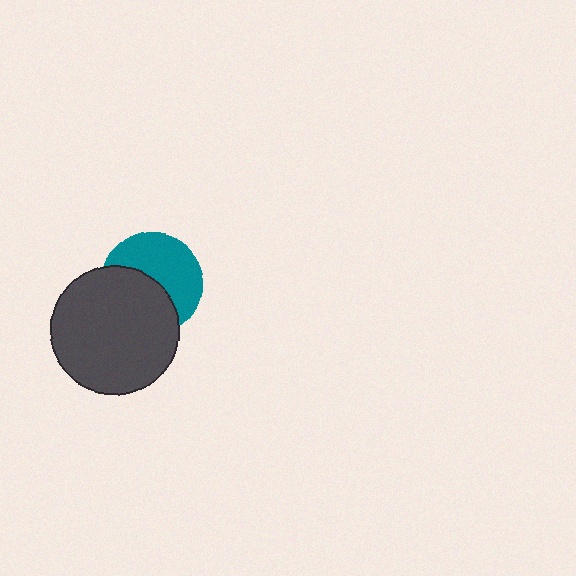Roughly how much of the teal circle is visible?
About half of it is visible (roughly 52%).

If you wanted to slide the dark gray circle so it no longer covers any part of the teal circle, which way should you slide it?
Slide it toward the lower-left — that is the most direct way to separate the two shapes.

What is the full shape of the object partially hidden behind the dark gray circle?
The partially hidden object is a teal circle.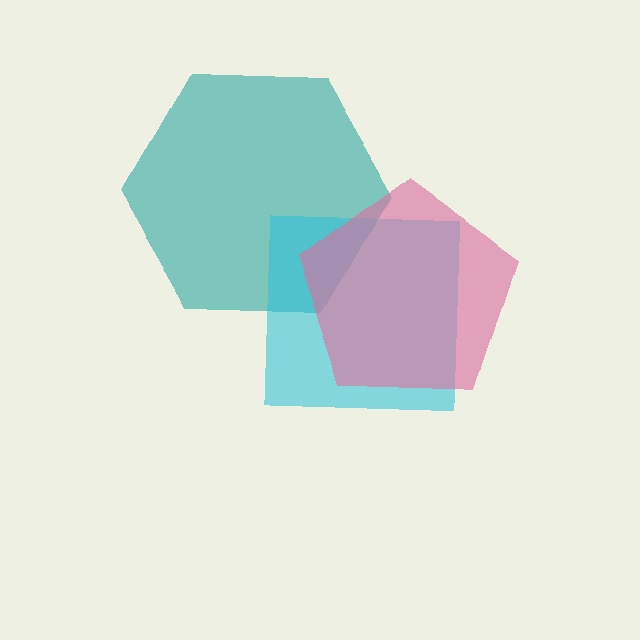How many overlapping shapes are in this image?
There are 3 overlapping shapes in the image.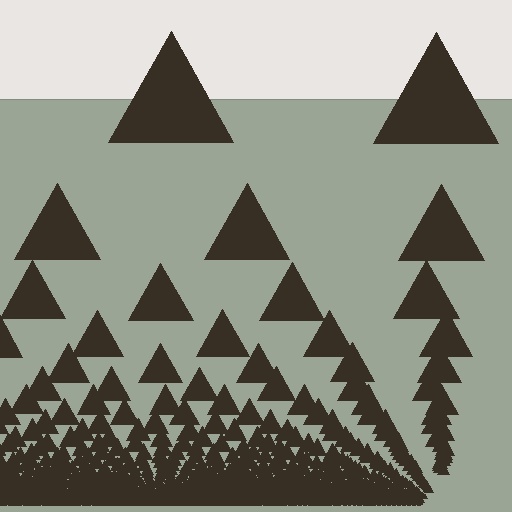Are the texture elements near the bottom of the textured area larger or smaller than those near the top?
Smaller. The gradient is inverted — elements near the bottom are smaller and denser.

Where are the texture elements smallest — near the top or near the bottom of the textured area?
Near the bottom.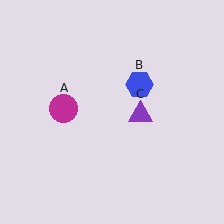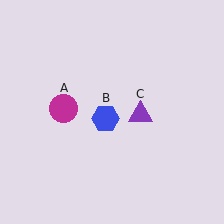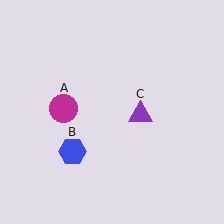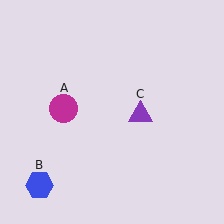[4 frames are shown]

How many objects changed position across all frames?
1 object changed position: blue hexagon (object B).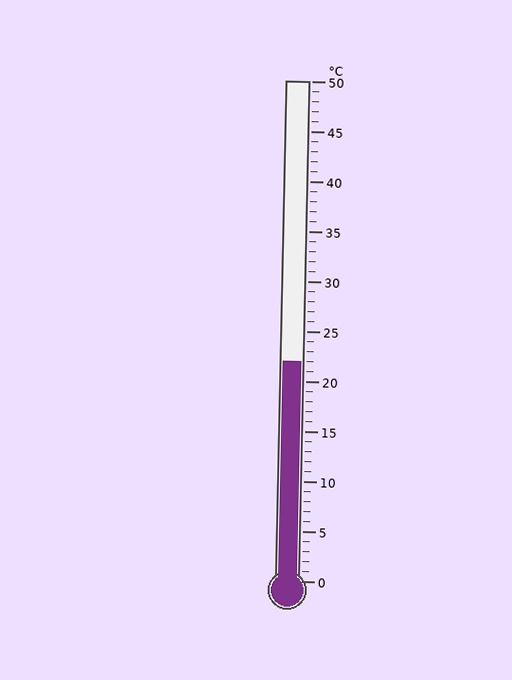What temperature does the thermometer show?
The thermometer shows approximately 22°C.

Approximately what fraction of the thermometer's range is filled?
The thermometer is filled to approximately 45% of its range.